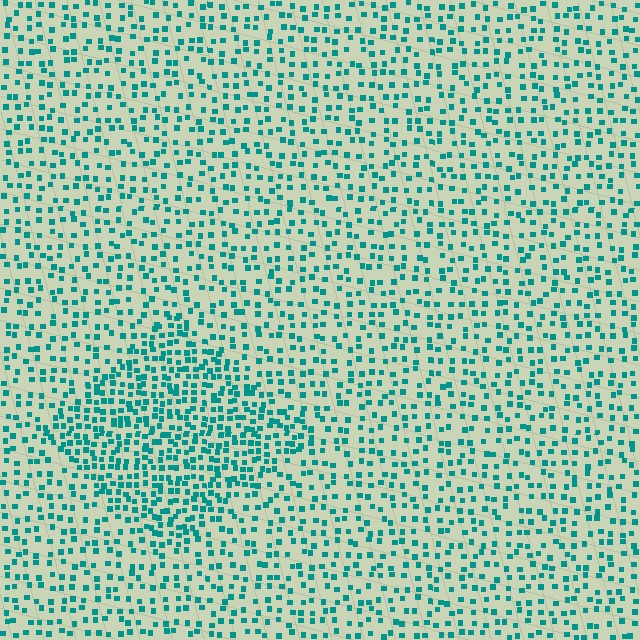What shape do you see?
I see a diamond.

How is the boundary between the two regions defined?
The boundary is defined by a change in element density (approximately 1.9x ratio). All elements are the same color, size, and shape.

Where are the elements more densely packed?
The elements are more densely packed inside the diamond boundary.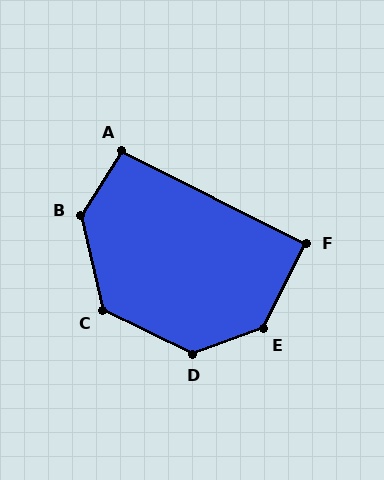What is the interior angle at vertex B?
Approximately 135 degrees (obtuse).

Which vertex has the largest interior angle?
E, at approximately 136 degrees.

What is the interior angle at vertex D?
Approximately 135 degrees (obtuse).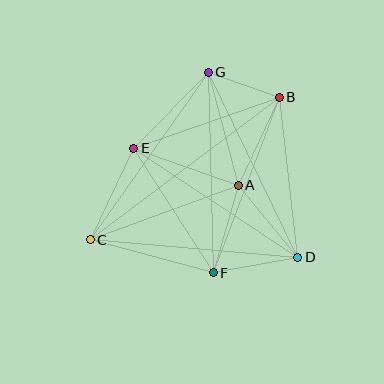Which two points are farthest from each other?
Points B and C are farthest from each other.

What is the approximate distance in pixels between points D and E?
The distance between D and E is approximately 197 pixels.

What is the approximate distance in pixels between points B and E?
The distance between B and E is approximately 154 pixels.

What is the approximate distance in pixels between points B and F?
The distance between B and F is approximately 188 pixels.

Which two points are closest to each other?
Points B and G are closest to each other.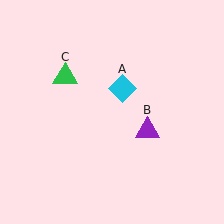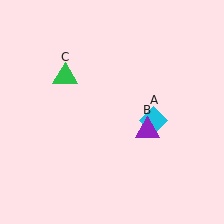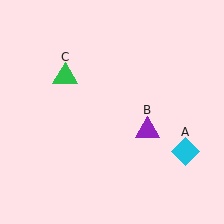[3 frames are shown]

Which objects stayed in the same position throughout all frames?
Purple triangle (object B) and green triangle (object C) remained stationary.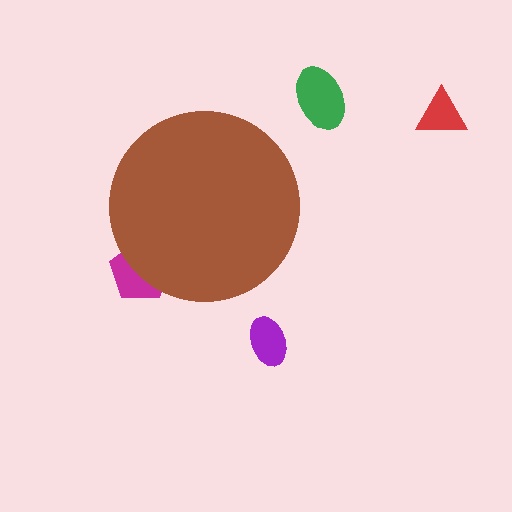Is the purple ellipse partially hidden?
No, the purple ellipse is fully visible.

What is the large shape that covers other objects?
A brown circle.